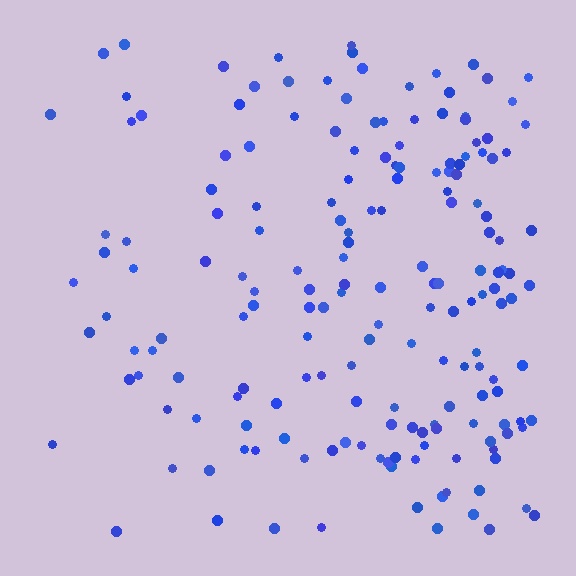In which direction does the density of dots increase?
From left to right, with the right side densest.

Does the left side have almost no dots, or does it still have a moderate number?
Still a moderate number, just noticeably fewer than the right.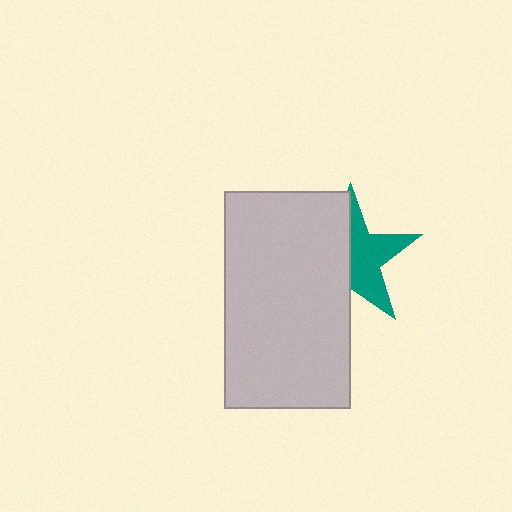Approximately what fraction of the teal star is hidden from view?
Roughly 51% of the teal star is hidden behind the light gray rectangle.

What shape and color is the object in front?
The object in front is a light gray rectangle.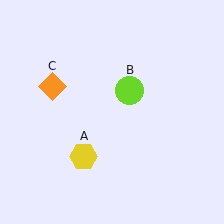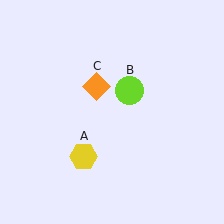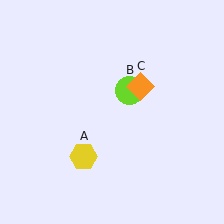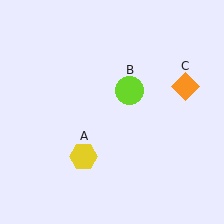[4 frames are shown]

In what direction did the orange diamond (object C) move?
The orange diamond (object C) moved right.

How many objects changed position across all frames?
1 object changed position: orange diamond (object C).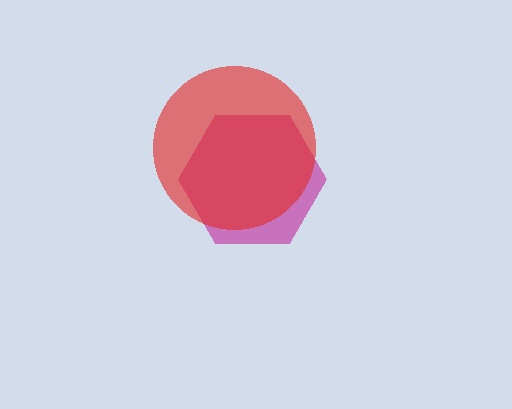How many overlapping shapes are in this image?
There are 2 overlapping shapes in the image.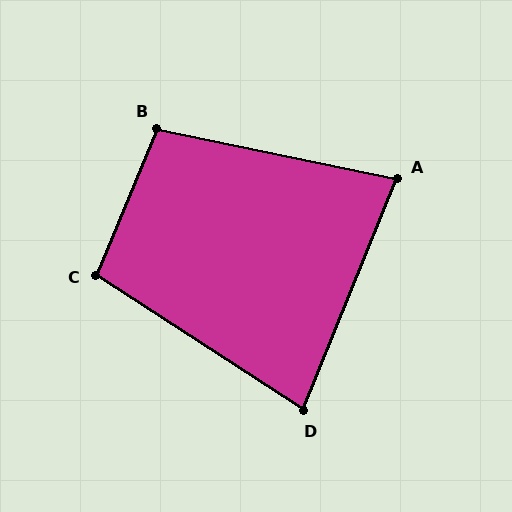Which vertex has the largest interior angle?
B, at approximately 101 degrees.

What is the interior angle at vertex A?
Approximately 79 degrees (acute).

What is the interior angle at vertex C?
Approximately 101 degrees (obtuse).